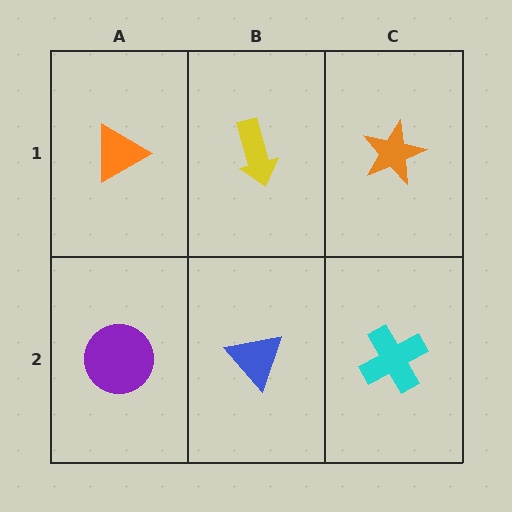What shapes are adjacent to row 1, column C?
A cyan cross (row 2, column C), a yellow arrow (row 1, column B).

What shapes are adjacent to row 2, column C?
An orange star (row 1, column C), a blue triangle (row 2, column B).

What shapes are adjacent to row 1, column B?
A blue triangle (row 2, column B), an orange triangle (row 1, column A), an orange star (row 1, column C).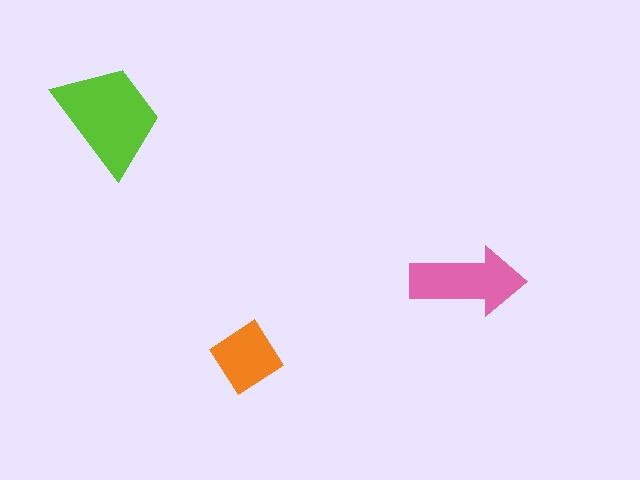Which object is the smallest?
The orange diamond.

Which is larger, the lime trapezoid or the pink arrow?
The lime trapezoid.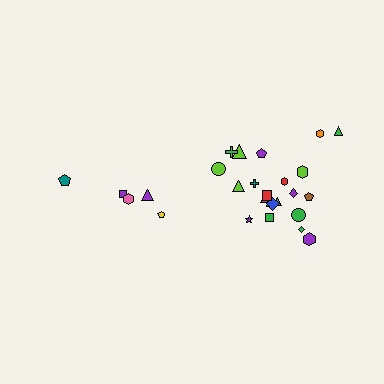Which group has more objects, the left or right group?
The right group.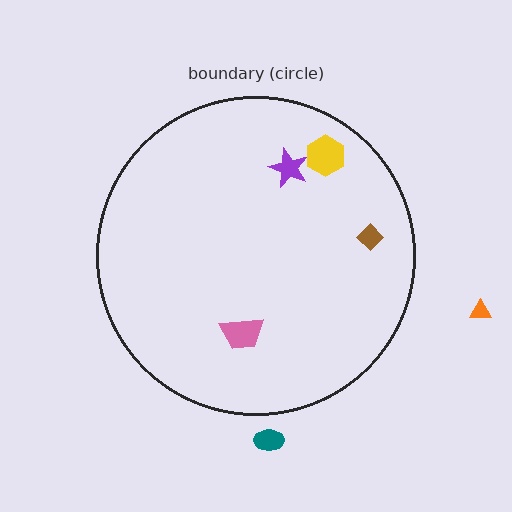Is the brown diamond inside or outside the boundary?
Inside.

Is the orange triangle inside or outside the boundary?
Outside.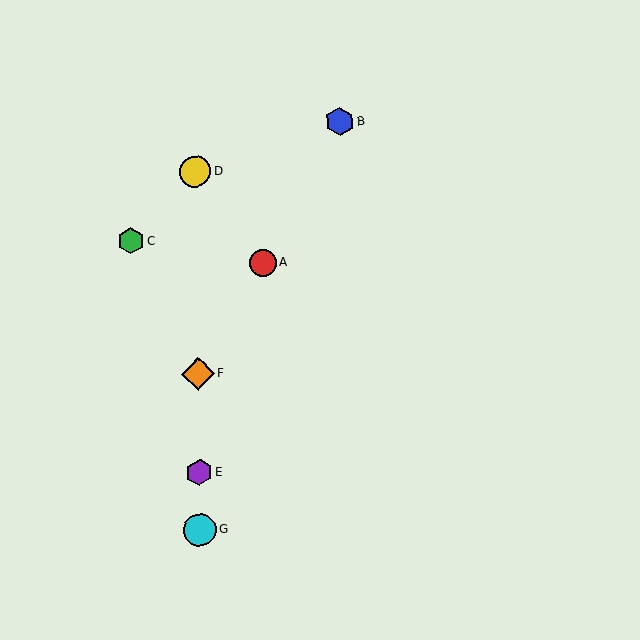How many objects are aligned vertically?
4 objects (D, E, F, G) are aligned vertically.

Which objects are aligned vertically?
Objects D, E, F, G are aligned vertically.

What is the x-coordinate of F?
Object F is at x≈198.